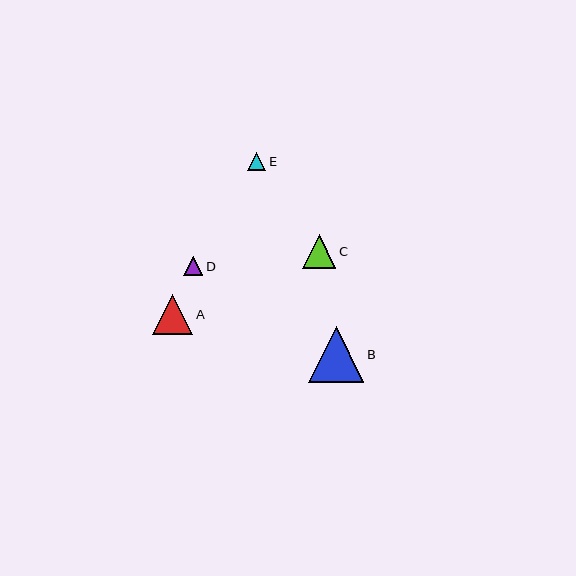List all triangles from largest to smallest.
From largest to smallest: B, A, C, D, E.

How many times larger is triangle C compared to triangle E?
Triangle C is approximately 1.8 times the size of triangle E.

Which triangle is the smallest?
Triangle E is the smallest with a size of approximately 19 pixels.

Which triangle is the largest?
Triangle B is the largest with a size of approximately 55 pixels.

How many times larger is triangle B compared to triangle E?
Triangle B is approximately 3.0 times the size of triangle E.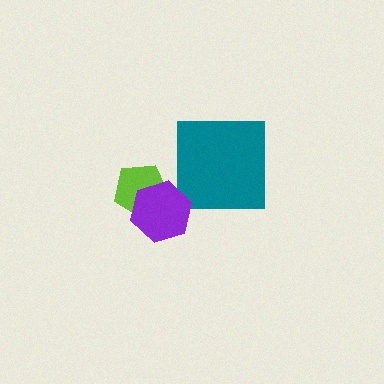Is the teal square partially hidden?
No, no other shape covers it.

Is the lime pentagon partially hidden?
Yes, it is partially covered by another shape.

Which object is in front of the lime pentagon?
The purple hexagon is in front of the lime pentagon.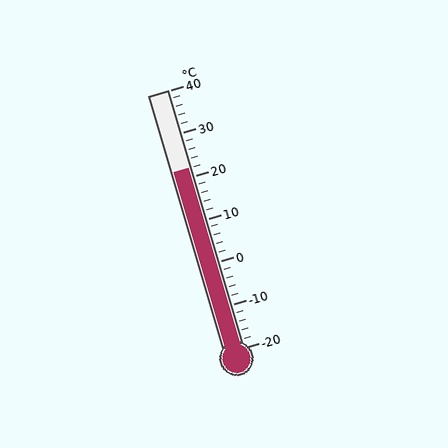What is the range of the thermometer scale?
The thermometer scale ranges from -20°C to 40°C.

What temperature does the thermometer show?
The thermometer shows approximately 22°C.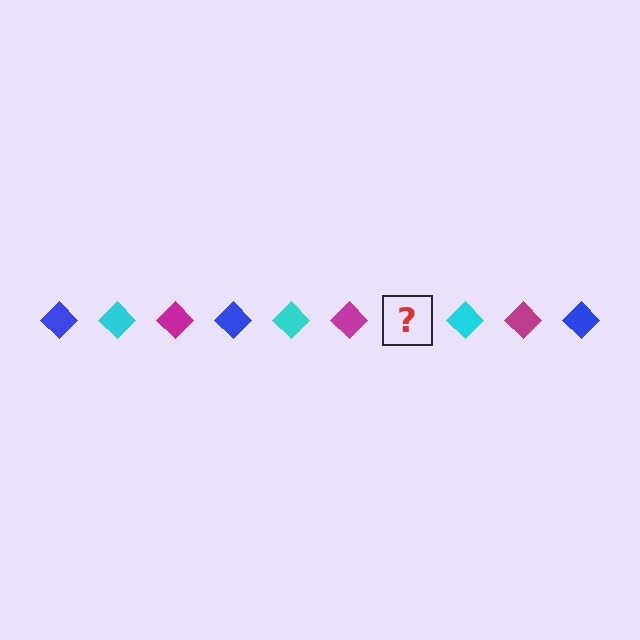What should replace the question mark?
The question mark should be replaced with a blue diamond.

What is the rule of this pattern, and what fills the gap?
The rule is that the pattern cycles through blue, cyan, magenta diamonds. The gap should be filled with a blue diamond.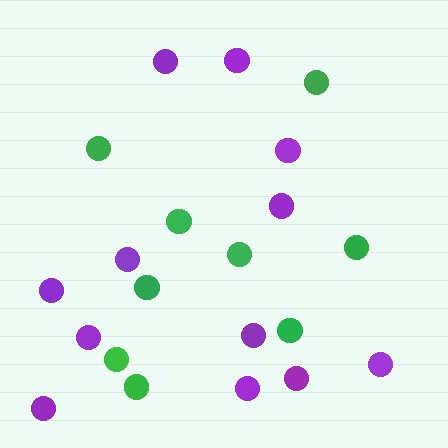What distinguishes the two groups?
There are 2 groups: one group of green circles (9) and one group of purple circles (12).